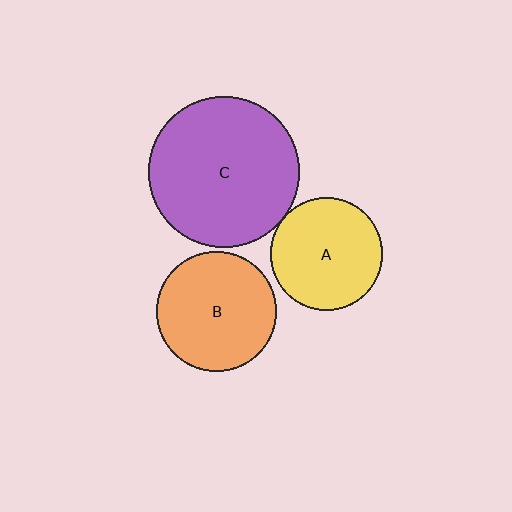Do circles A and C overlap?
Yes.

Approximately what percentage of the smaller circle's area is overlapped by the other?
Approximately 5%.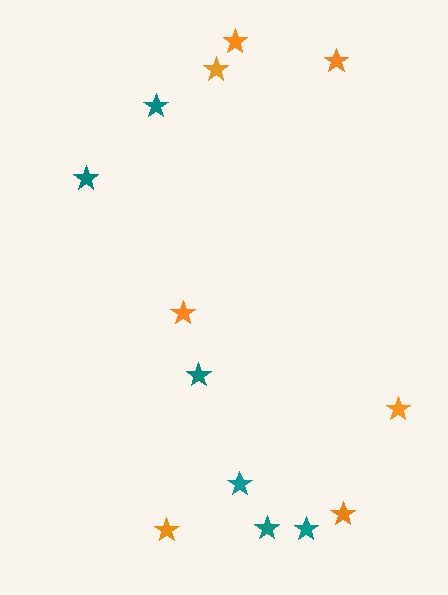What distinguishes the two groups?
There are 2 groups: one group of orange stars (7) and one group of teal stars (6).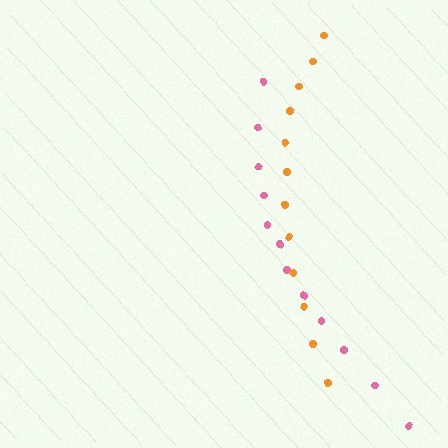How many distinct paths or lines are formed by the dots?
There are 2 distinct paths.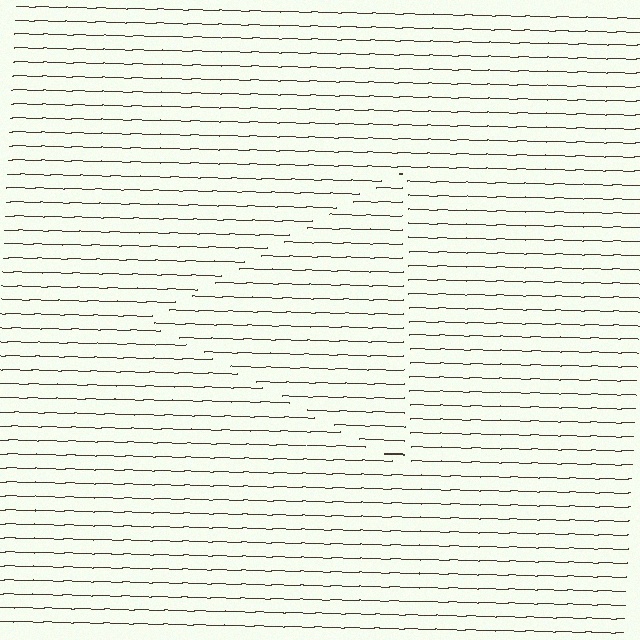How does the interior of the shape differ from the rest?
The interior of the shape contains the same grating, shifted by half a period — the contour is defined by the phase discontinuity where line-ends from the inner and outer gratings abut.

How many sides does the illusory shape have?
3 sides — the line-ends trace a triangle.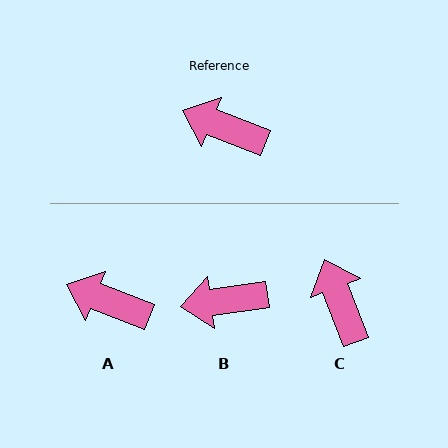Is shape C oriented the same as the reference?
No, it is off by about 48 degrees.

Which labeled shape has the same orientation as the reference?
A.